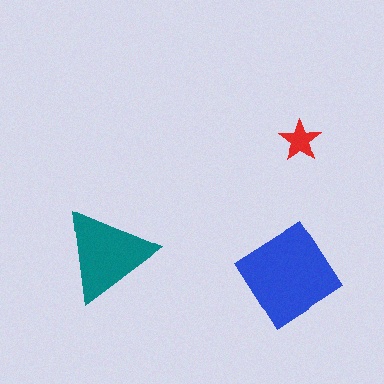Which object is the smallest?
The red star.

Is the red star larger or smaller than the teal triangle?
Smaller.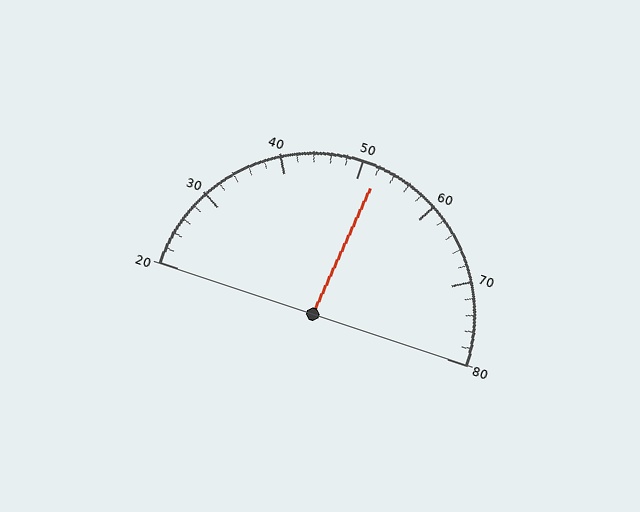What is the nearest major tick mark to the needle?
The nearest major tick mark is 50.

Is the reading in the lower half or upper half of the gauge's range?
The reading is in the upper half of the range (20 to 80).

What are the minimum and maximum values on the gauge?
The gauge ranges from 20 to 80.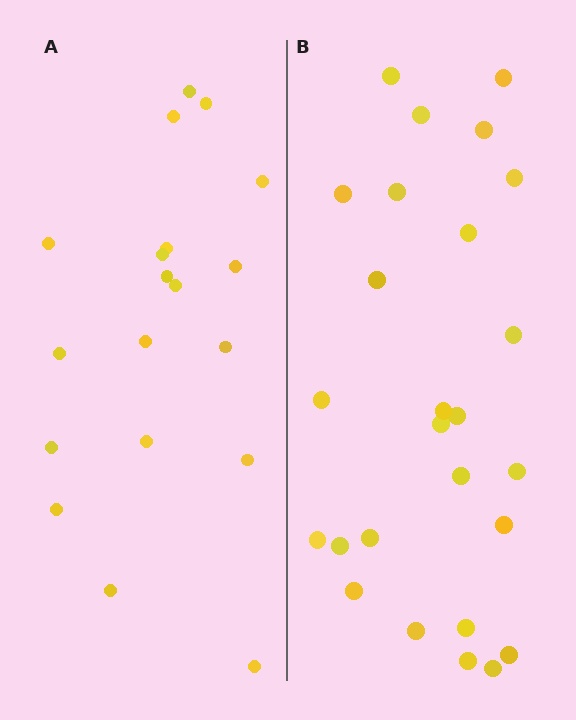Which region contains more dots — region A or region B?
Region B (the right region) has more dots.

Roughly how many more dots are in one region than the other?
Region B has roughly 8 or so more dots than region A.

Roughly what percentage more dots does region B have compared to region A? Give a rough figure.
About 35% more.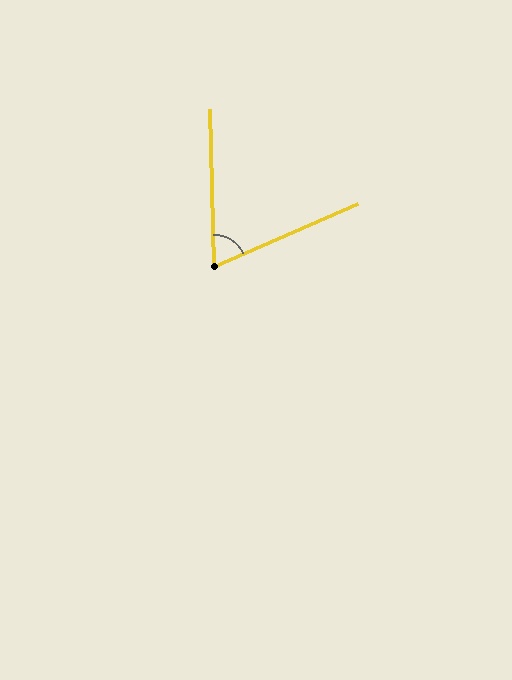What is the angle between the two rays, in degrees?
Approximately 68 degrees.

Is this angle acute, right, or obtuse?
It is acute.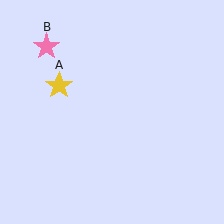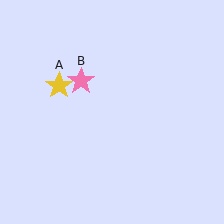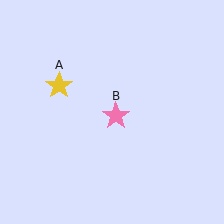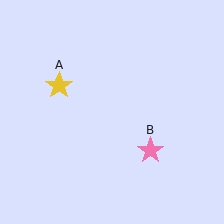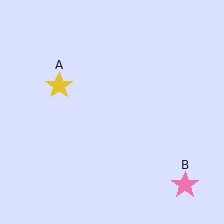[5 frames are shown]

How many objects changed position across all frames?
1 object changed position: pink star (object B).